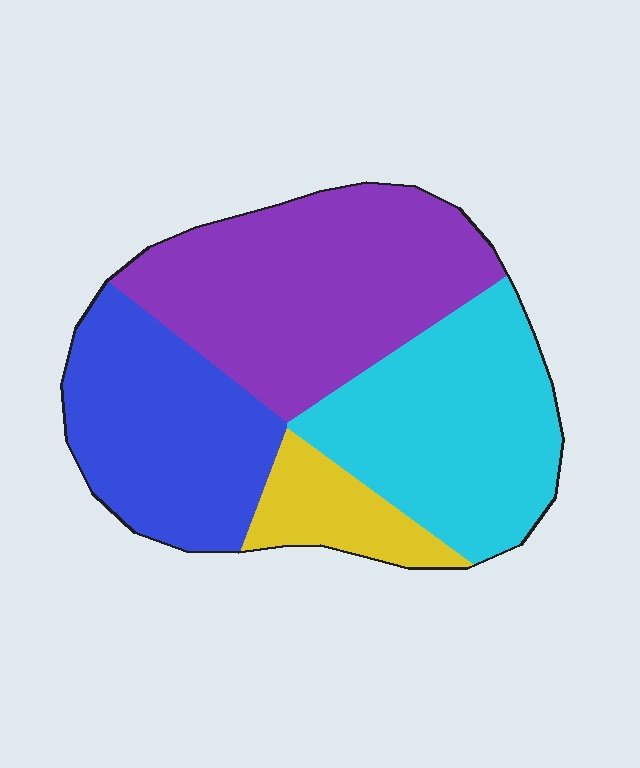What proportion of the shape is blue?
Blue takes up between a sixth and a third of the shape.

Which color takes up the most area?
Purple, at roughly 35%.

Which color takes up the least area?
Yellow, at roughly 10%.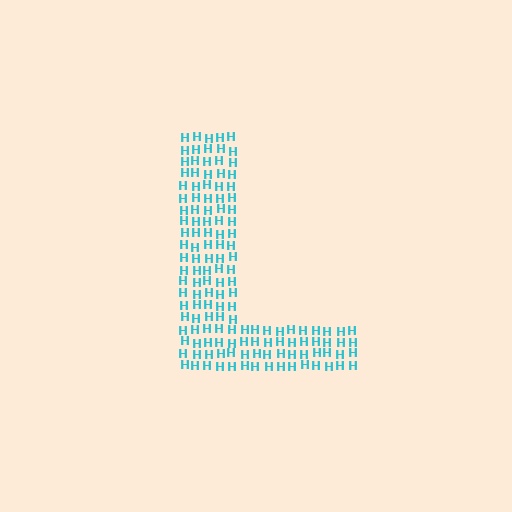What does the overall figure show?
The overall figure shows the letter L.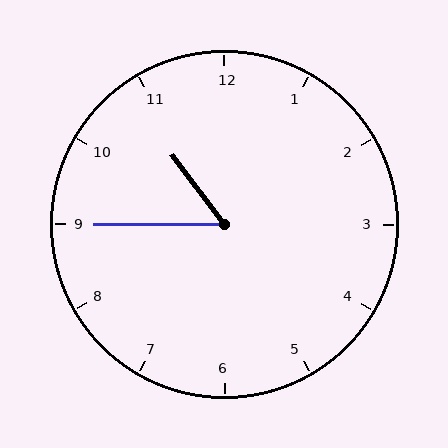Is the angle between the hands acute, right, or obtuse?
It is acute.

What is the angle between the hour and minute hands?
Approximately 52 degrees.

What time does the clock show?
10:45.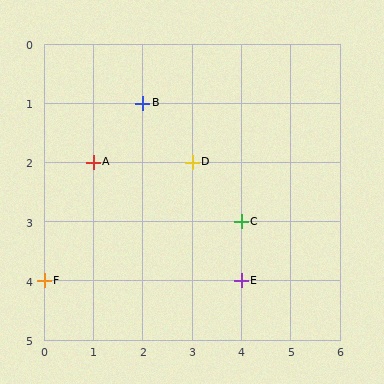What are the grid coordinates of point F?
Point F is at grid coordinates (0, 4).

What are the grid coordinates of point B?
Point B is at grid coordinates (2, 1).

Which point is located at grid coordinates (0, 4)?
Point F is at (0, 4).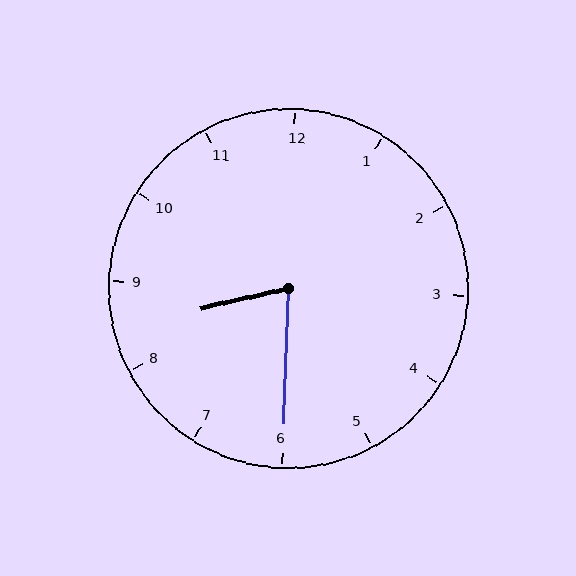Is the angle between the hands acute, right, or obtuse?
It is acute.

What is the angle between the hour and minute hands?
Approximately 75 degrees.